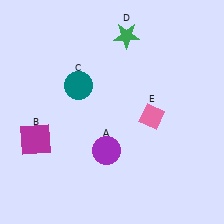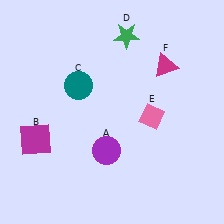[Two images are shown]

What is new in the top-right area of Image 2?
A magenta triangle (F) was added in the top-right area of Image 2.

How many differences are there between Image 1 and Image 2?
There is 1 difference between the two images.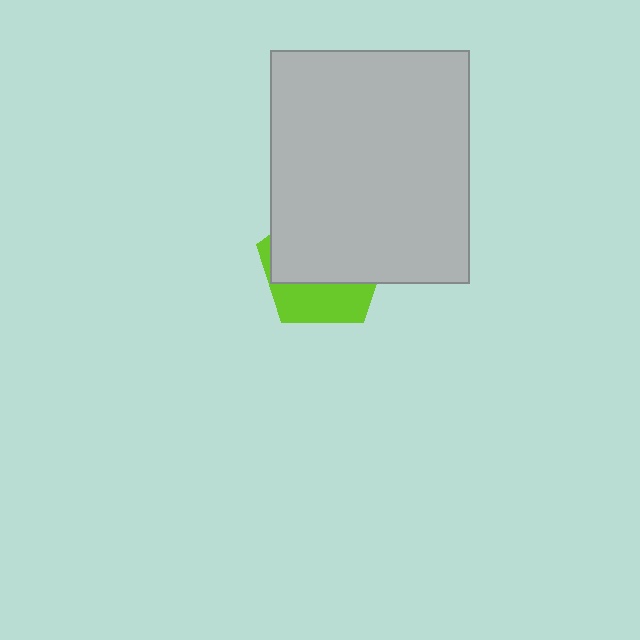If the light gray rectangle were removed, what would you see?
You would see the complete lime pentagon.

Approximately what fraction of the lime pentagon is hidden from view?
Roughly 65% of the lime pentagon is hidden behind the light gray rectangle.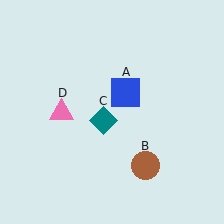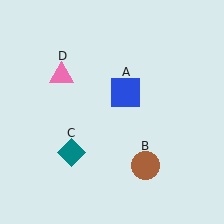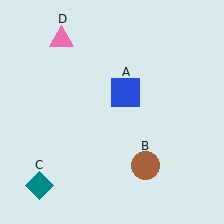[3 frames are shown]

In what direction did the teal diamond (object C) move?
The teal diamond (object C) moved down and to the left.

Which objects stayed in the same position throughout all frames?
Blue square (object A) and brown circle (object B) remained stationary.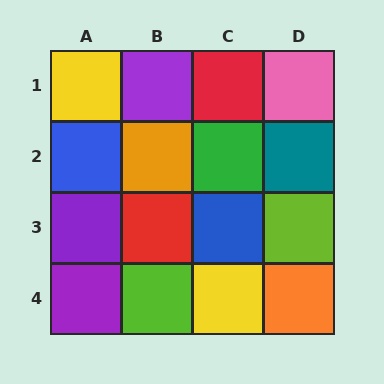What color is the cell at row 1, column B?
Purple.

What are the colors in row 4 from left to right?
Purple, lime, yellow, orange.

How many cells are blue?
2 cells are blue.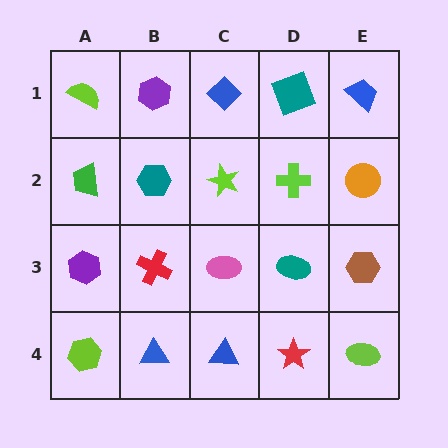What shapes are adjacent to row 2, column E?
A blue trapezoid (row 1, column E), a brown hexagon (row 3, column E), a lime cross (row 2, column D).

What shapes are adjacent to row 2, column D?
A teal square (row 1, column D), a teal ellipse (row 3, column D), a lime star (row 2, column C), an orange circle (row 2, column E).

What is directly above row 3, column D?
A lime cross.